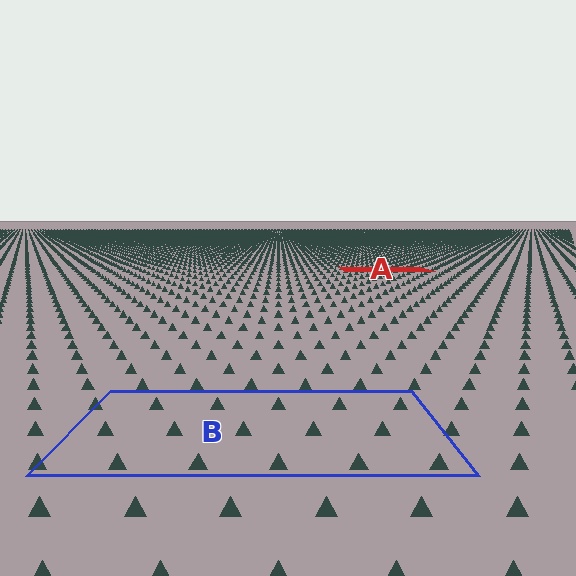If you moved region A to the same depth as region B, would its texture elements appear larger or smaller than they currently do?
They would appear larger. At a closer depth, the same texture elements are projected at a bigger on-screen size.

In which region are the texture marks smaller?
The texture marks are smaller in region A, because it is farther away.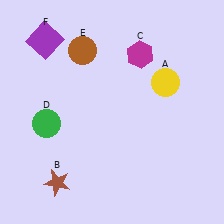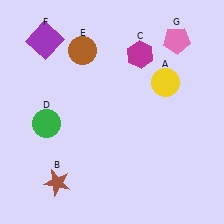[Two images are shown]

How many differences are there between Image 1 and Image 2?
There is 1 difference between the two images.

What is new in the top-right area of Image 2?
A pink pentagon (G) was added in the top-right area of Image 2.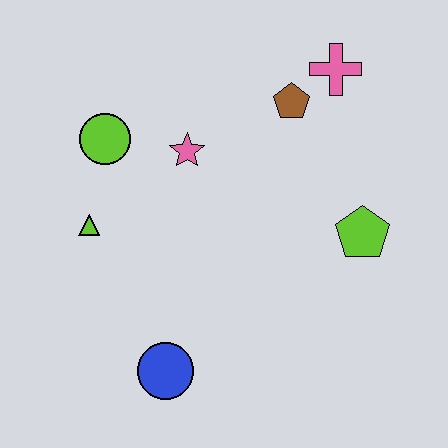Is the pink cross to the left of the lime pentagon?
Yes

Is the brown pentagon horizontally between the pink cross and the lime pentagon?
No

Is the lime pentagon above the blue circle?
Yes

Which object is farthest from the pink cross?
The blue circle is farthest from the pink cross.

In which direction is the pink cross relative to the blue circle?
The pink cross is above the blue circle.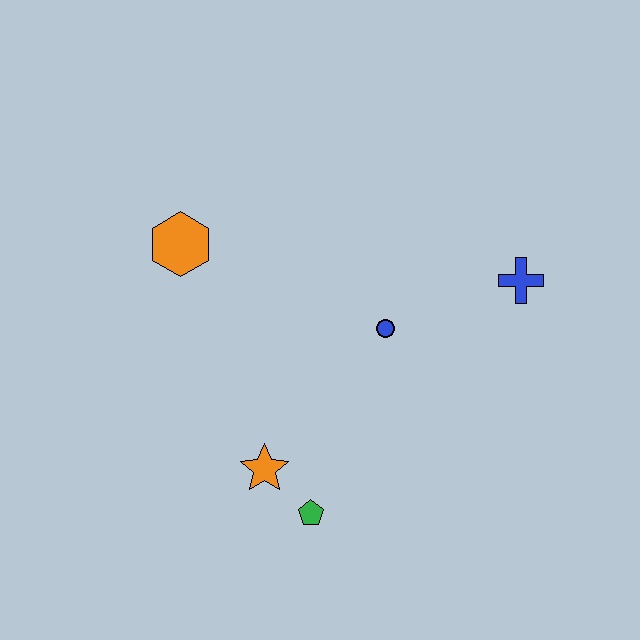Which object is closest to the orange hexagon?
The blue circle is closest to the orange hexagon.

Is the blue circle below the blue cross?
Yes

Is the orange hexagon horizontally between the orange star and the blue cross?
No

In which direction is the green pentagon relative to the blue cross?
The green pentagon is below the blue cross.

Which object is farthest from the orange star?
The blue cross is farthest from the orange star.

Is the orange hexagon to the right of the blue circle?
No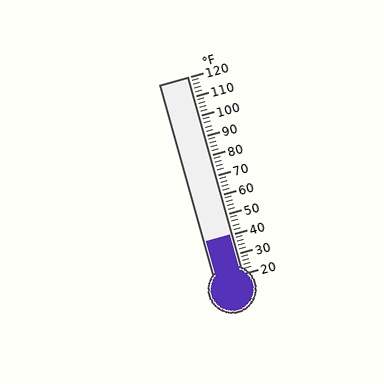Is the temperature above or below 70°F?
The temperature is below 70°F.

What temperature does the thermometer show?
The thermometer shows approximately 40°F.